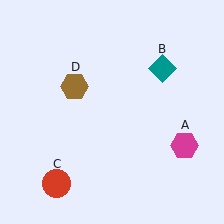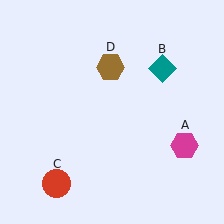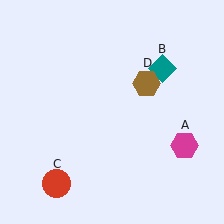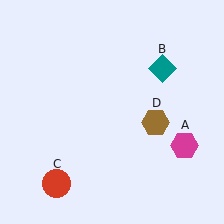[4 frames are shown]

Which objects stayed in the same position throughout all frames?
Magenta hexagon (object A) and teal diamond (object B) and red circle (object C) remained stationary.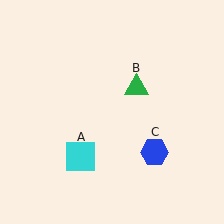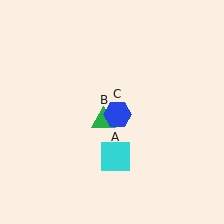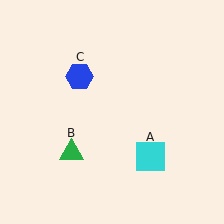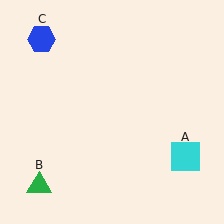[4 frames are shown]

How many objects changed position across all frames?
3 objects changed position: cyan square (object A), green triangle (object B), blue hexagon (object C).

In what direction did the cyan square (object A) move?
The cyan square (object A) moved right.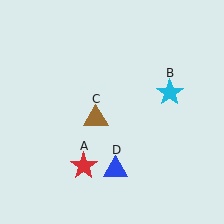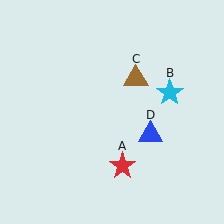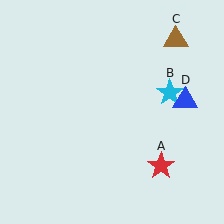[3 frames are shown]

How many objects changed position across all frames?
3 objects changed position: red star (object A), brown triangle (object C), blue triangle (object D).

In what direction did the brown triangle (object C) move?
The brown triangle (object C) moved up and to the right.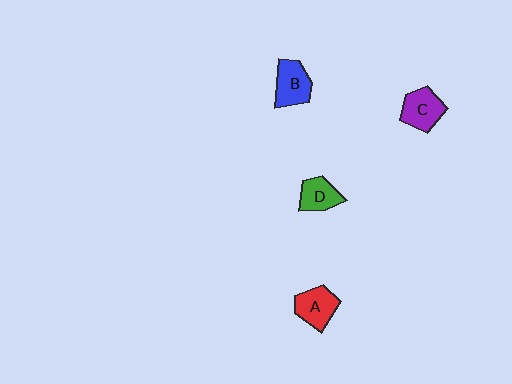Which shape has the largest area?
Shape B (blue).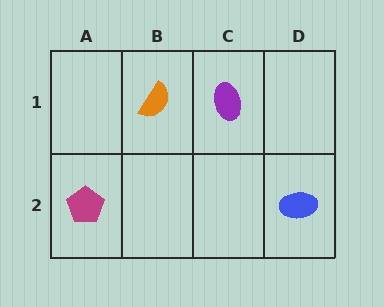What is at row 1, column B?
An orange semicircle.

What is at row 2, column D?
A blue ellipse.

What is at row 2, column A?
A magenta pentagon.